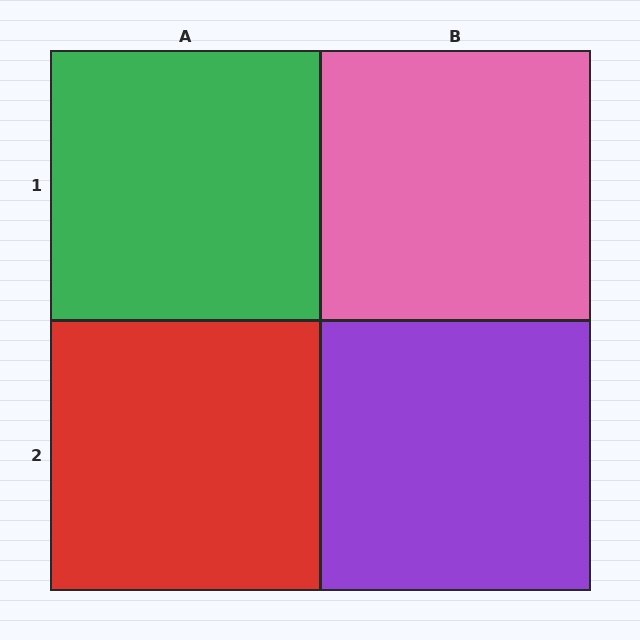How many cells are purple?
1 cell is purple.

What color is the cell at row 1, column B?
Pink.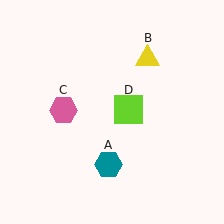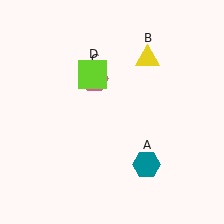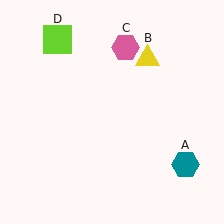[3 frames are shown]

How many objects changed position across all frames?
3 objects changed position: teal hexagon (object A), pink hexagon (object C), lime square (object D).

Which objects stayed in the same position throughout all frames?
Yellow triangle (object B) remained stationary.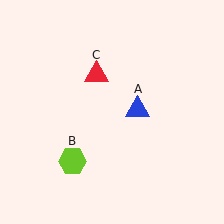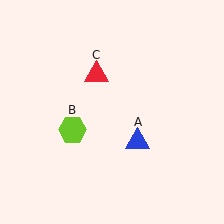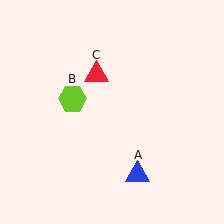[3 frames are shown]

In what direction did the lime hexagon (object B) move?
The lime hexagon (object B) moved up.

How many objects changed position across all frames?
2 objects changed position: blue triangle (object A), lime hexagon (object B).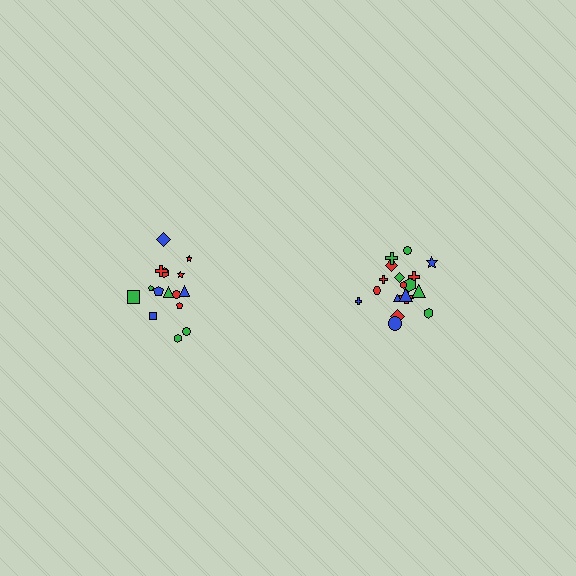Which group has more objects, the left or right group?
The right group.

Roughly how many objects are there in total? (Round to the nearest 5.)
Roughly 35 objects in total.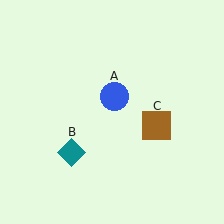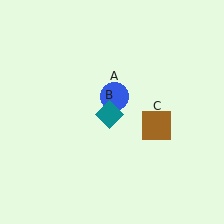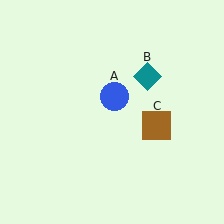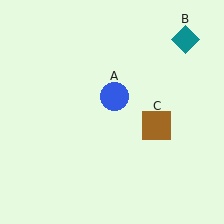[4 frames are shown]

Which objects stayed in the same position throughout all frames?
Blue circle (object A) and brown square (object C) remained stationary.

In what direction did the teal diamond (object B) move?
The teal diamond (object B) moved up and to the right.